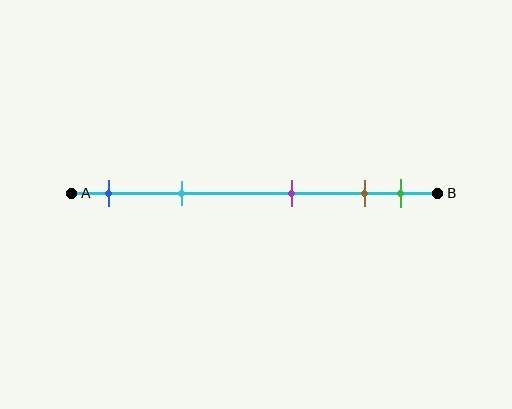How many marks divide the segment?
There are 5 marks dividing the segment.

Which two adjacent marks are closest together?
The brown and green marks are the closest adjacent pair.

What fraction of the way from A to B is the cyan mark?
The cyan mark is approximately 30% (0.3) of the way from A to B.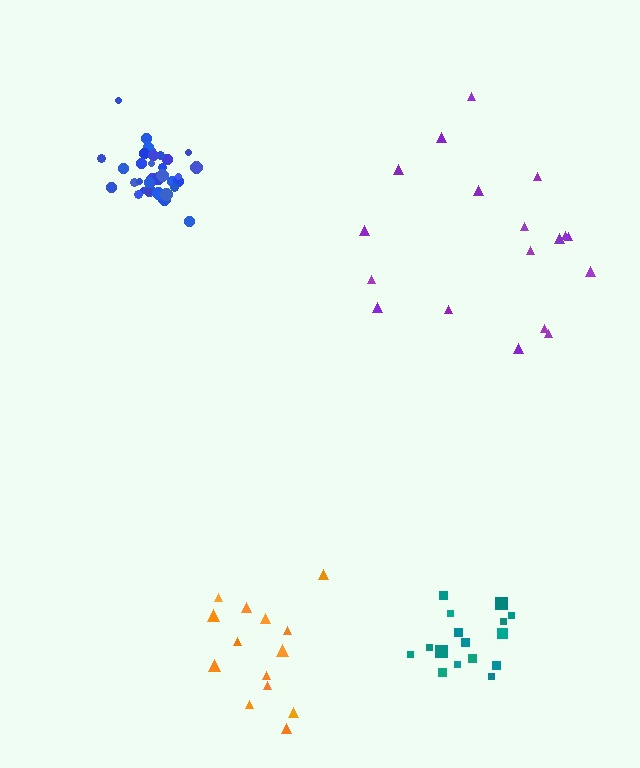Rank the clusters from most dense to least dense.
blue, teal, orange, purple.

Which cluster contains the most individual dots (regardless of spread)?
Blue (34).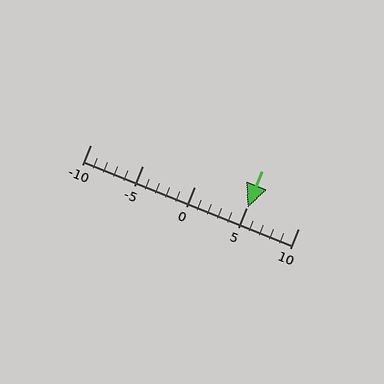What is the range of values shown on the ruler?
The ruler shows values from -10 to 10.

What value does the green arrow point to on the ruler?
The green arrow points to approximately 5.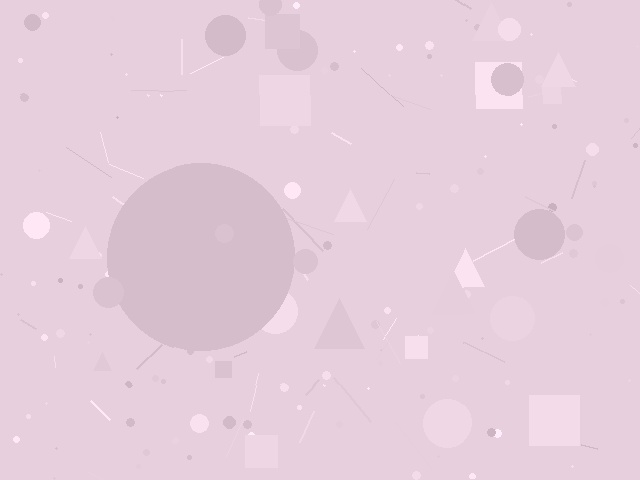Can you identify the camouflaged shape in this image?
The camouflaged shape is a circle.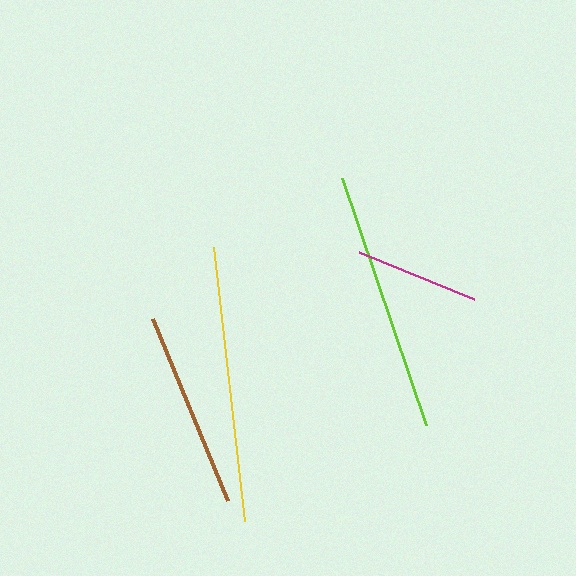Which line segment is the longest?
The yellow line is the longest at approximately 275 pixels.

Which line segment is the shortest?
The magenta line is the shortest at approximately 124 pixels.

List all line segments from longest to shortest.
From longest to shortest: yellow, lime, brown, magenta.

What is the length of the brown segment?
The brown segment is approximately 198 pixels long.